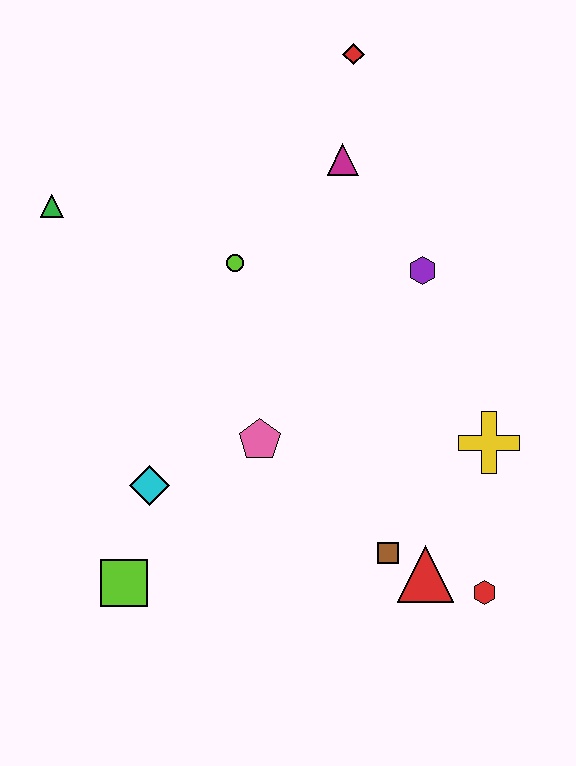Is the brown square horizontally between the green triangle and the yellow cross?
Yes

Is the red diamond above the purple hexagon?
Yes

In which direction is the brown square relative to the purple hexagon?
The brown square is below the purple hexagon.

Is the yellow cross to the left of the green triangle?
No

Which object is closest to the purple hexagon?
The magenta triangle is closest to the purple hexagon.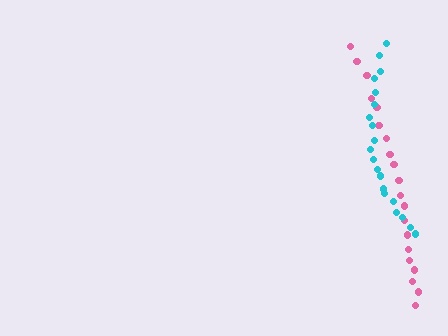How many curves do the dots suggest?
There are 2 distinct paths.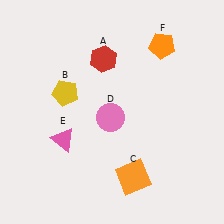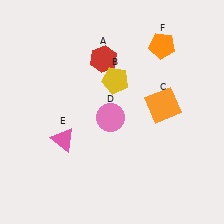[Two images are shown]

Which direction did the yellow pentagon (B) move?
The yellow pentagon (B) moved right.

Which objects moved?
The objects that moved are: the yellow pentagon (B), the orange square (C).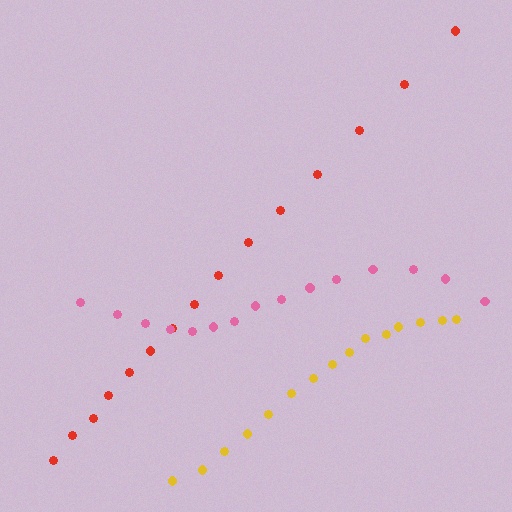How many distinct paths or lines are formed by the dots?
There are 3 distinct paths.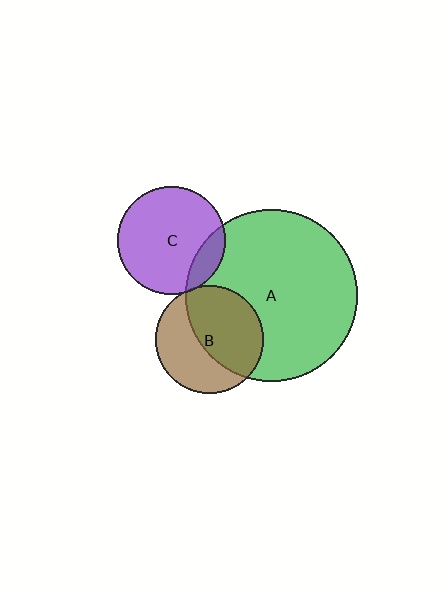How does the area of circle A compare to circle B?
Approximately 2.5 times.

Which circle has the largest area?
Circle A (green).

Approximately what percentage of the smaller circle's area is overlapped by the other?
Approximately 15%.